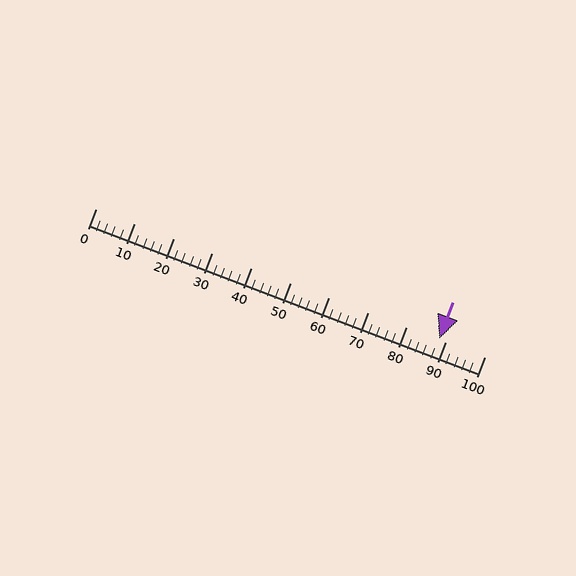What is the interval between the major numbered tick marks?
The major tick marks are spaced 10 units apart.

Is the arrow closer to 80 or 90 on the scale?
The arrow is closer to 90.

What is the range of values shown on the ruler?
The ruler shows values from 0 to 100.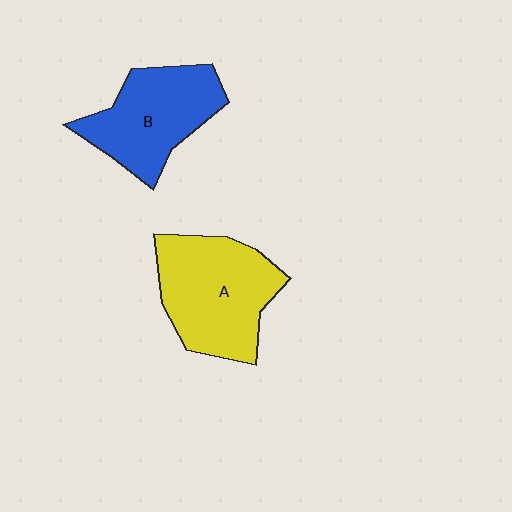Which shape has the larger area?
Shape A (yellow).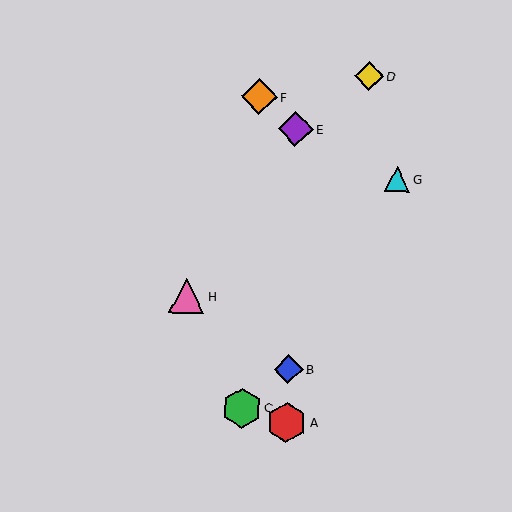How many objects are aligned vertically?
3 objects (A, B, E) are aligned vertically.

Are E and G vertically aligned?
No, E is at x≈296 and G is at x≈397.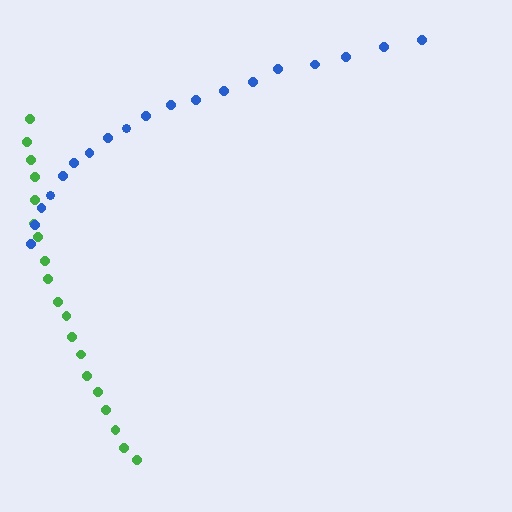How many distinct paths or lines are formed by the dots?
There are 2 distinct paths.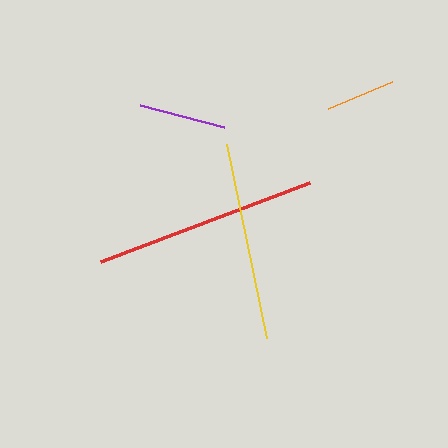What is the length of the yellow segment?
The yellow segment is approximately 198 pixels long.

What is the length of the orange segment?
The orange segment is approximately 69 pixels long.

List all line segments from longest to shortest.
From longest to shortest: red, yellow, purple, orange.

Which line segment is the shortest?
The orange line is the shortest at approximately 69 pixels.